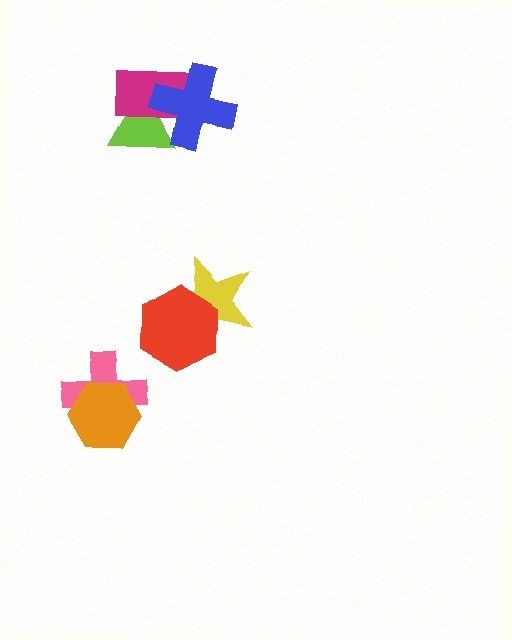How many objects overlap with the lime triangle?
2 objects overlap with the lime triangle.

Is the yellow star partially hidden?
Yes, it is partially covered by another shape.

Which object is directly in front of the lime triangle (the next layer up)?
The magenta rectangle is directly in front of the lime triangle.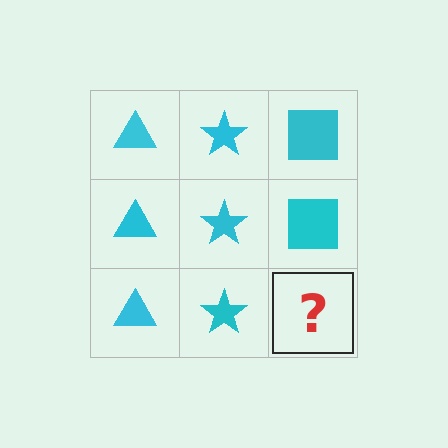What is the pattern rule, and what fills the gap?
The rule is that each column has a consistent shape. The gap should be filled with a cyan square.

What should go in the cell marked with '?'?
The missing cell should contain a cyan square.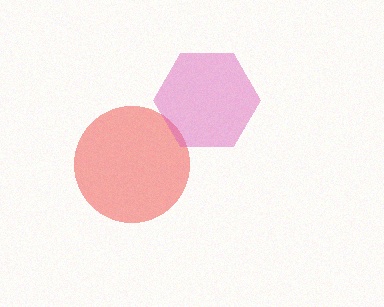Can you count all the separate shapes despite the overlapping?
Yes, there are 2 separate shapes.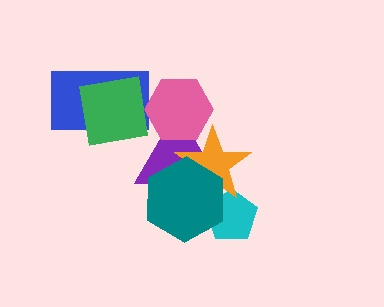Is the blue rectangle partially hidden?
Yes, it is partially covered by another shape.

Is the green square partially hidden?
Yes, it is partially covered by another shape.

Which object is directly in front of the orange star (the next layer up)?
The teal hexagon is directly in front of the orange star.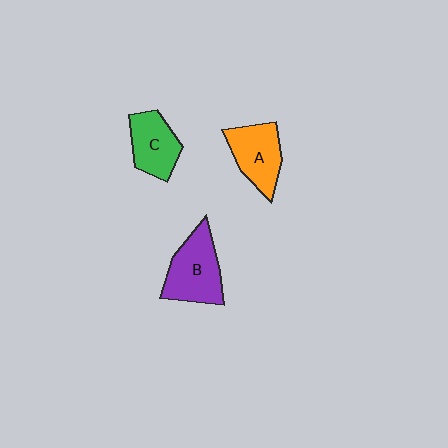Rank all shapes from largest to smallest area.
From largest to smallest: B (purple), A (orange), C (green).